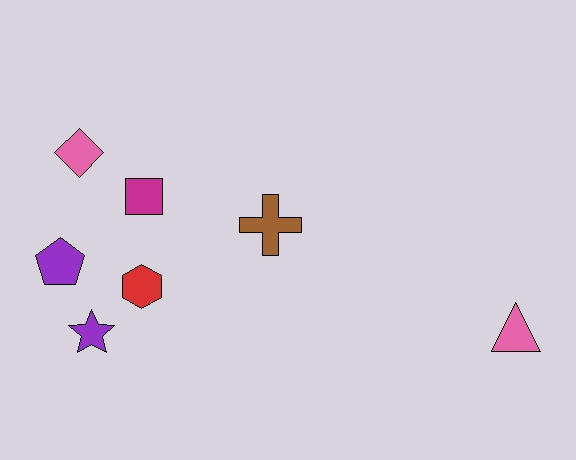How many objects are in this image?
There are 7 objects.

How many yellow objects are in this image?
There are no yellow objects.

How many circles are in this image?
There are no circles.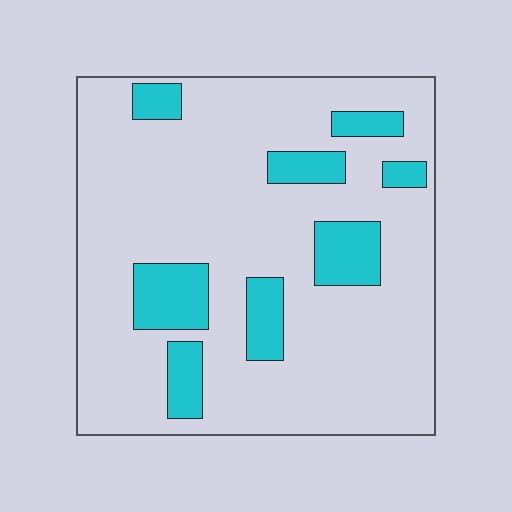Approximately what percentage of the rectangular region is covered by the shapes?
Approximately 20%.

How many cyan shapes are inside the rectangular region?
8.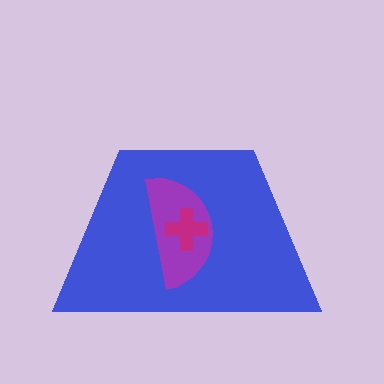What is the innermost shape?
The magenta cross.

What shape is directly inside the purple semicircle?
The magenta cross.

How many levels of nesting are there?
3.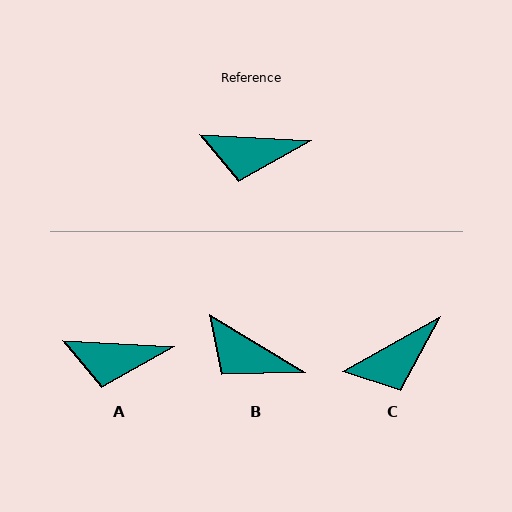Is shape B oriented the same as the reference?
No, it is off by about 28 degrees.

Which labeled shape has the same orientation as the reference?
A.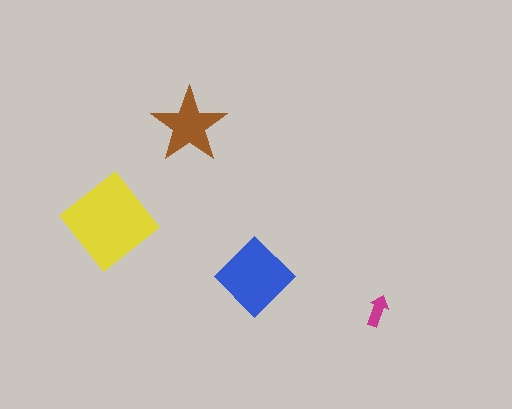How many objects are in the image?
There are 4 objects in the image.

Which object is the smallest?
The magenta arrow.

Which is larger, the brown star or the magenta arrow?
The brown star.